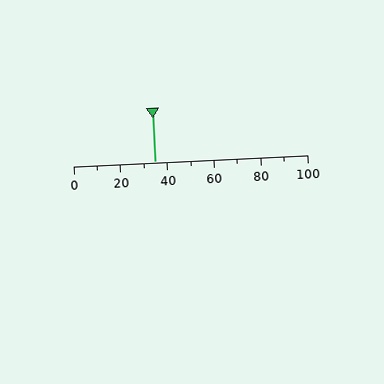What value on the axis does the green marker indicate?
The marker indicates approximately 35.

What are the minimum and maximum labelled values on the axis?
The axis runs from 0 to 100.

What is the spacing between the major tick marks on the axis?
The major ticks are spaced 20 apart.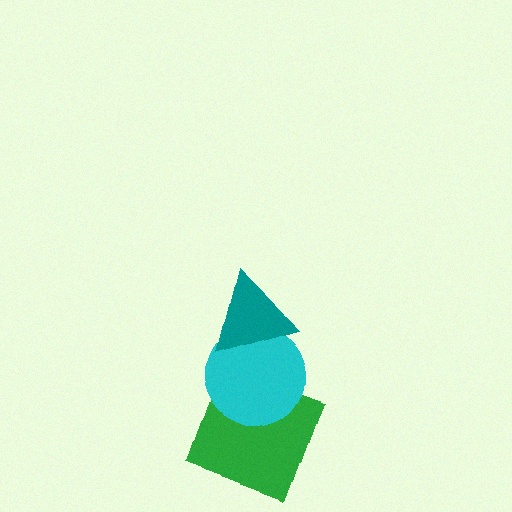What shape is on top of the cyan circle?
The teal triangle is on top of the cyan circle.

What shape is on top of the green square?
The cyan circle is on top of the green square.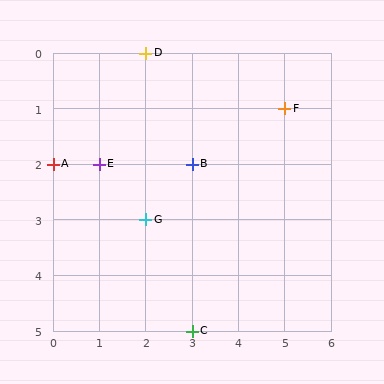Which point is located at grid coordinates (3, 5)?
Point C is at (3, 5).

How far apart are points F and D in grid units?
Points F and D are 3 columns and 1 row apart (about 3.2 grid units diagonally).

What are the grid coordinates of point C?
Point C is at grid coordinates (3, 5).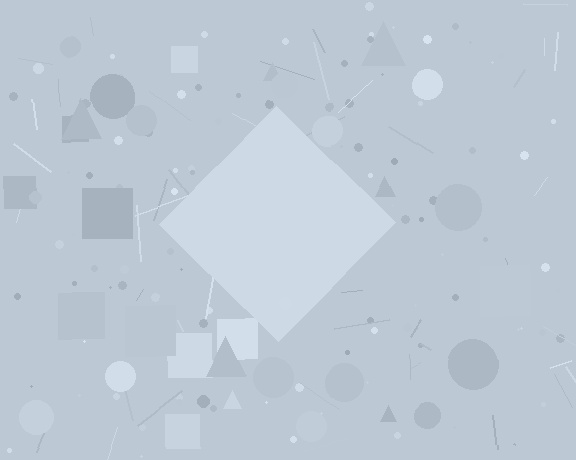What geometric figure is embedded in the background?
A diamond is embedded in the background.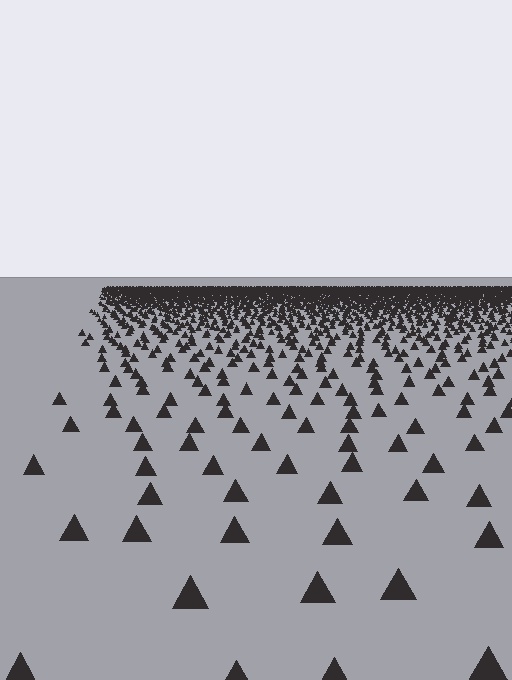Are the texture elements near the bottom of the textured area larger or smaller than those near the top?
Larger. Near the bottom, elements are closer to the viewer and appear at a bigger on-screen size.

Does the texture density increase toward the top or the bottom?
Density increases toward the top.